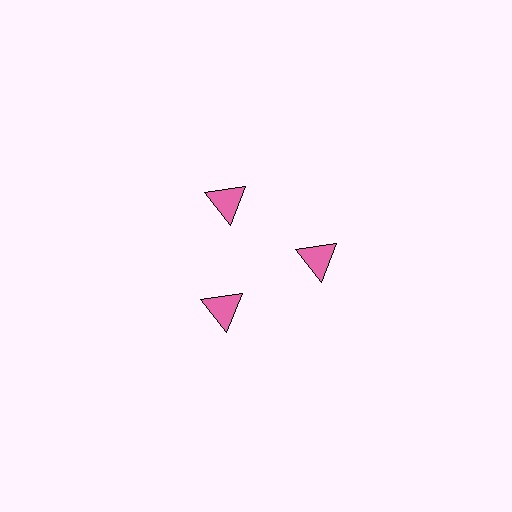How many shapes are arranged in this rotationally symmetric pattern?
There are 3 shapes, arranged in 3 groups of 1.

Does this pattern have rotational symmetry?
Yes, this pattern has 3-fold rotational symmetry. It looks the same after rotating 120 degrees around the center.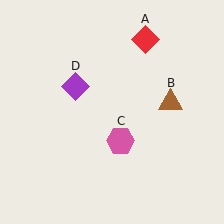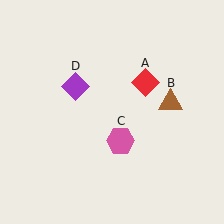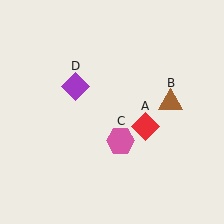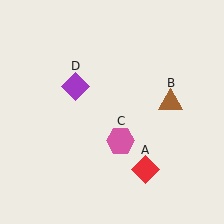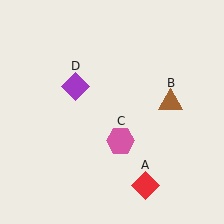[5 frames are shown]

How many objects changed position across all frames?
1 object changed position: red diamond (object A).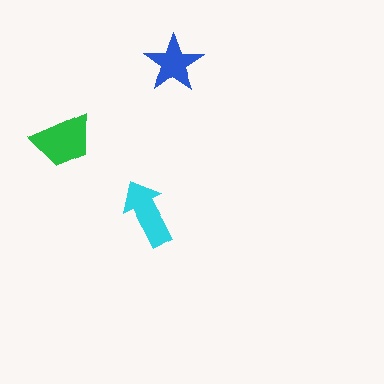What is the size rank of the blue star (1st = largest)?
3rd.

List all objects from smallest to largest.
The blue star, the cyan arrow, the green trapezoid.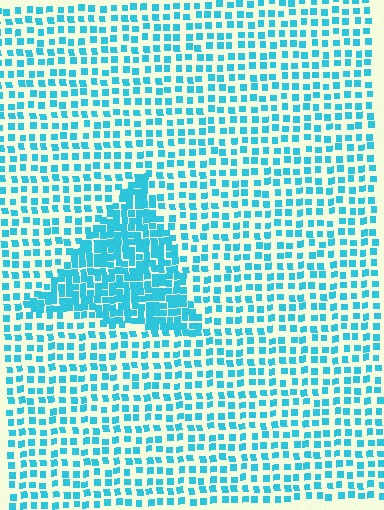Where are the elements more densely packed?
The elements are more densely packed inside the triangle boundary.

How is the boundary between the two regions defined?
The boundary is defined by a change in element density (approximately 2.2x ratio). All elements are the same color, size, and shape.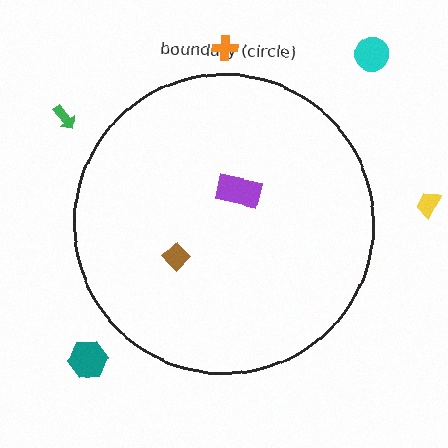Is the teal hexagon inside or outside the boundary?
Outside.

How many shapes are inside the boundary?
2 inside, 5 outside.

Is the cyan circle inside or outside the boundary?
Outside.